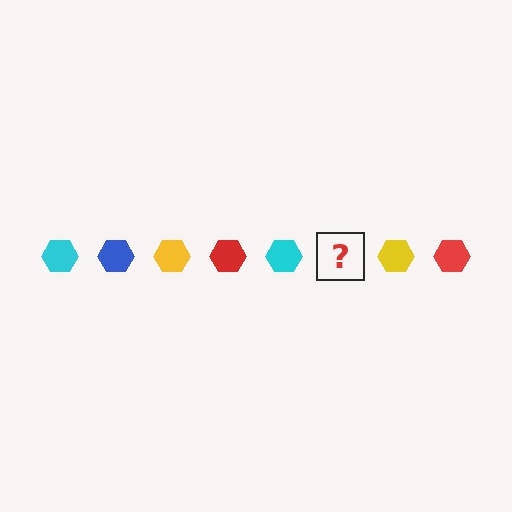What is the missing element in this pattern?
The missing element is a blue hexagon.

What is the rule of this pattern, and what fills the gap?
The rule is that the pattern cycles through cyan, blue, yellow, red hexagons. The gap should be filled with a blue hexagon.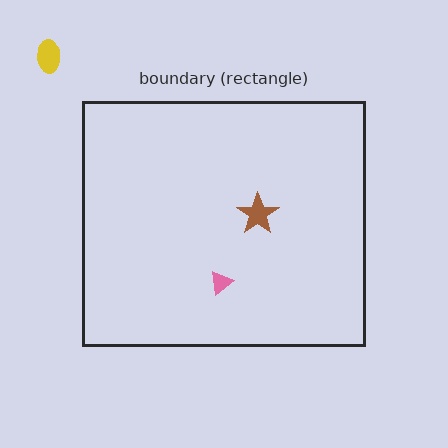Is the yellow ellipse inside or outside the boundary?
Outside.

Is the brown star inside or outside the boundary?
Inside.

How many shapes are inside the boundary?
2 inside, 1 outside.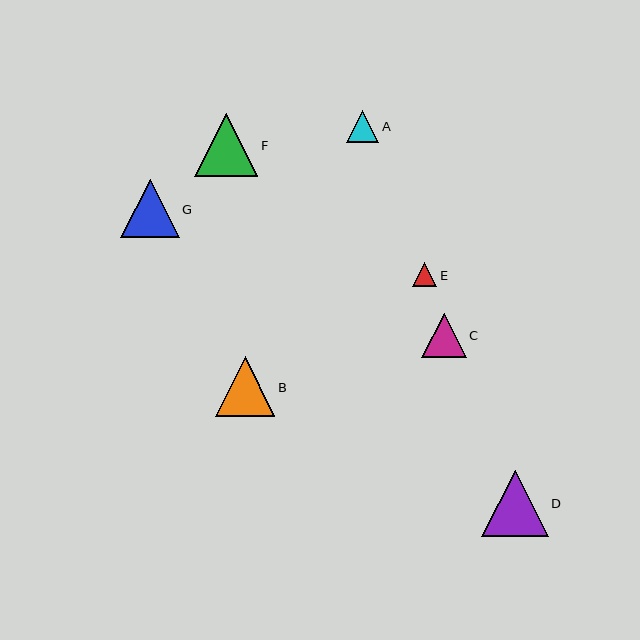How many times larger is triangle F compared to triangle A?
Triangle F is approximately 2.0 times the size of triangle A.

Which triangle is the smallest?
Triangle E is the smallest with a size of approximately 24 pixels.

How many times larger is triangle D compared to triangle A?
Triangle D is approximately 2.1 times the size of triangle A.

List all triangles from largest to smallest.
From largest to smallest: D, F, B, G, C, A, E.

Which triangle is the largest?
Triangle D is the largest with a size of approximately 66 pixels.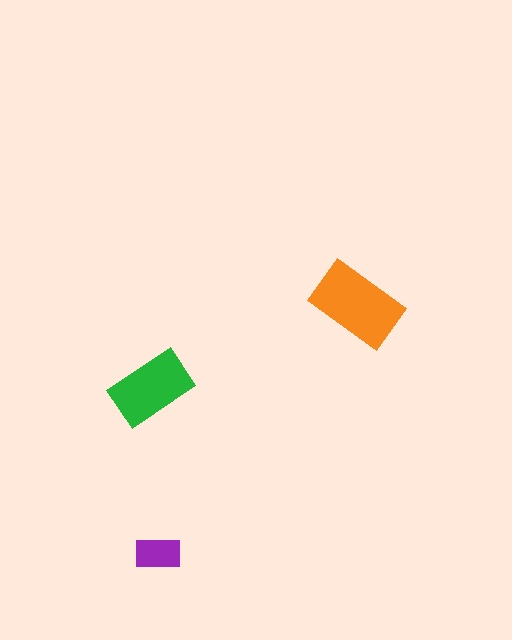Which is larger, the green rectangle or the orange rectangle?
The orange one.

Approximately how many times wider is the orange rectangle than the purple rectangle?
About 2 times wider.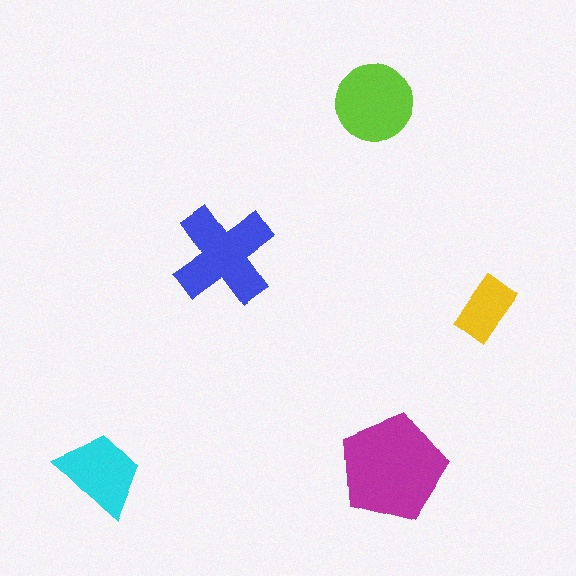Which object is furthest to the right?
The yellow rectangle is rightmost.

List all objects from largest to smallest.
The magenta pentagon, the blue cross, the lime circle, the cyan trapezoid, the yellow rectangle.